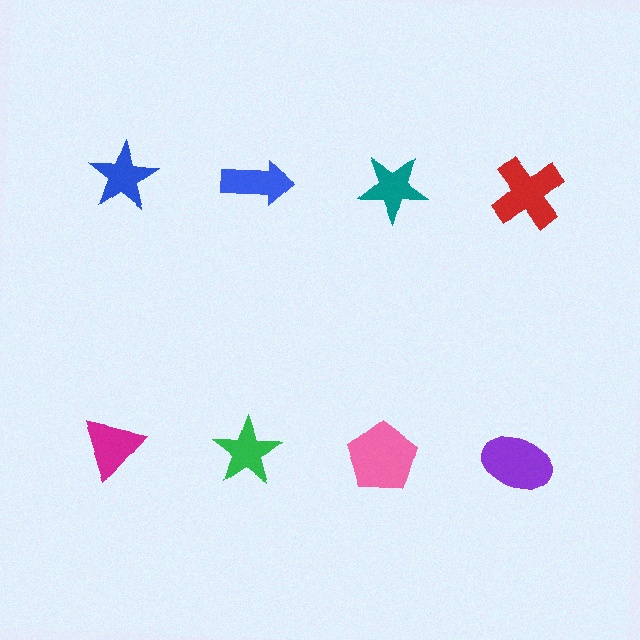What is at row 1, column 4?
A red cross.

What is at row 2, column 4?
A purple ellipse.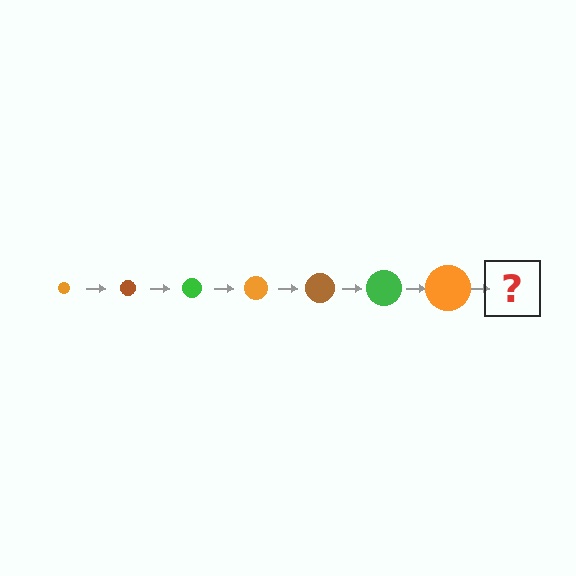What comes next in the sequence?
The next element should be a brown circle, larger than the previous one.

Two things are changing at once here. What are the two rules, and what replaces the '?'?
The two rules are that the circle grows larger each step and the color cycles through orange, brown, and green. The '?' should be a brown circle, larger than the previous one.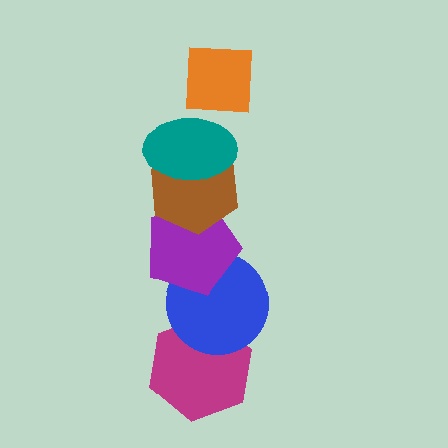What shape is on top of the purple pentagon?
The brown hexagon is on top of the purple pentagon.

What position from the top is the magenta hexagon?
The magenta hexagon is 6th from the top.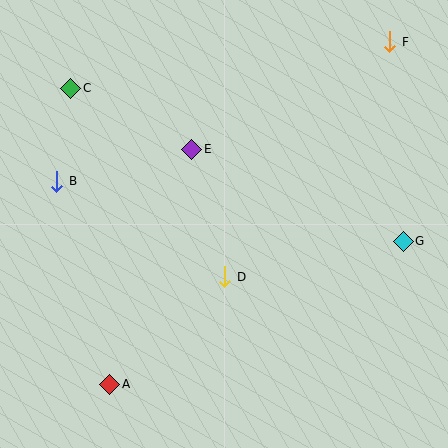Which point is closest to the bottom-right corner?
Point G is closest to the bottom-right corner.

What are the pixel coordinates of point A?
Point A is at (109, 384).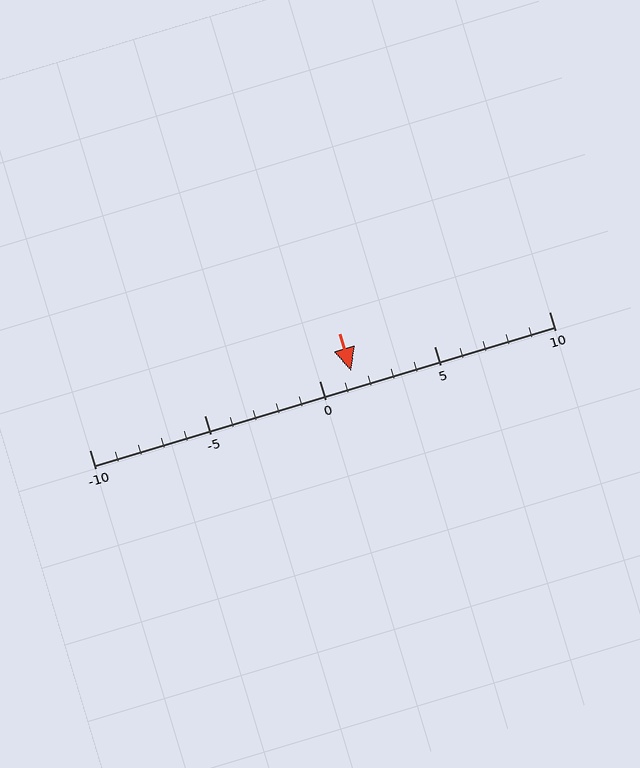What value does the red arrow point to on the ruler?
The red arrow points to approximately 1.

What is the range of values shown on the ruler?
The ruler shows values from -10 to 10.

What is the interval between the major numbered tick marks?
The major tick marks are spaced 5 units apart.